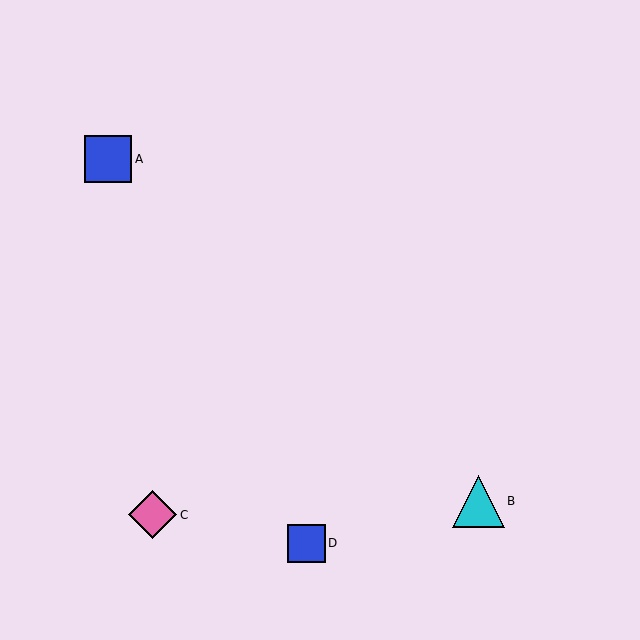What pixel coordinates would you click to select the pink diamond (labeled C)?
Click at (153, 515) to select the pink diamond C.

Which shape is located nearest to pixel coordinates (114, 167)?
The blue square (labeled A) at (108, 159) is nearest to that location.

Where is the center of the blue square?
The center of the blue square is at (306, 543).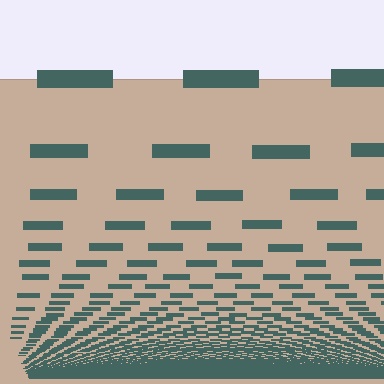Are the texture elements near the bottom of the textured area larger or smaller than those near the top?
Smaller. The gradient is inverted — elements near the bottom are smaller and denser.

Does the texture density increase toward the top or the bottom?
Density increases toward the bottom.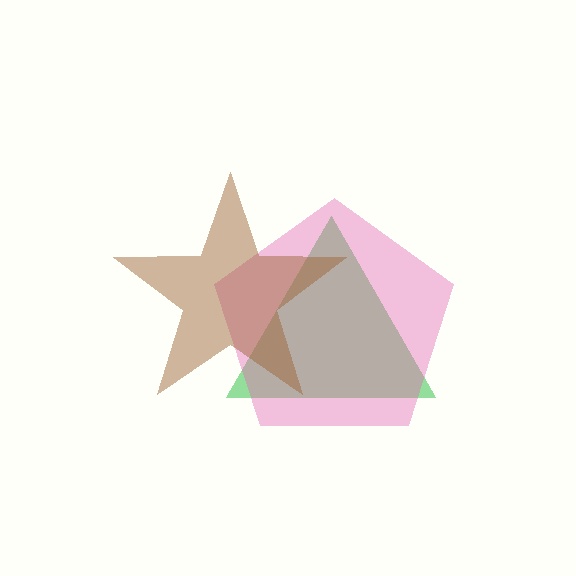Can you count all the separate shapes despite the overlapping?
Yes, there are 3 separate shapes.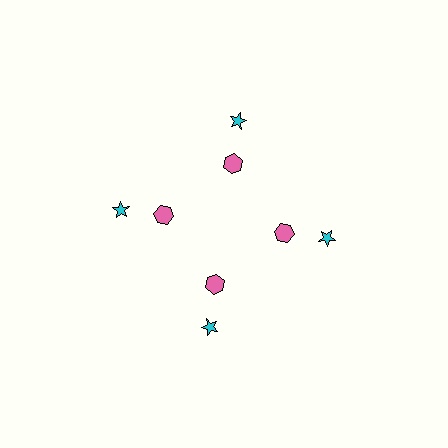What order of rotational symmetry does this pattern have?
This pattern has 4-fold rotational symmetry.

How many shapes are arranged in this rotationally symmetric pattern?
There are 8 shapes, arranged in 4 groups of 2.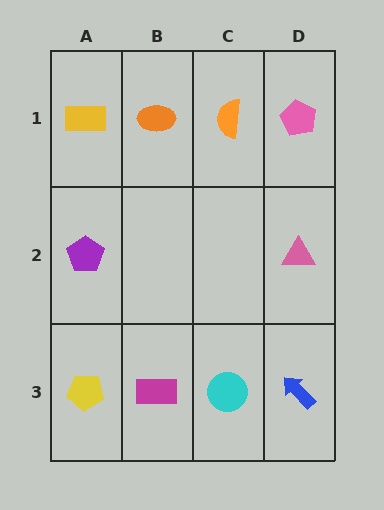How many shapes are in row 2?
2 shapes.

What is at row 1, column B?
An orange ellipse.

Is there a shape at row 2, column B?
No, that cell is empty.